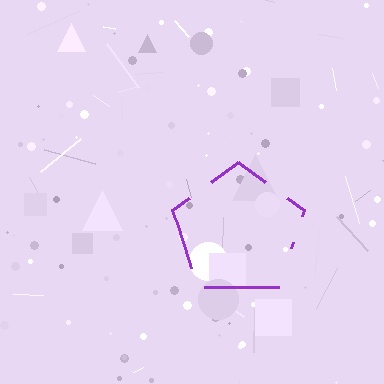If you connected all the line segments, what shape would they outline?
They would outline a pentagon.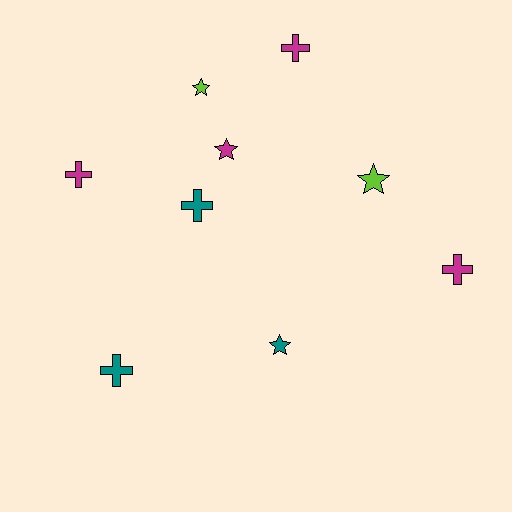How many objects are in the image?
There are 9 objects.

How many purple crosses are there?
There are no purple crosses.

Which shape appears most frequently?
Cross, with 5 objects.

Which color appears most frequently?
Magenta, with 4 objects.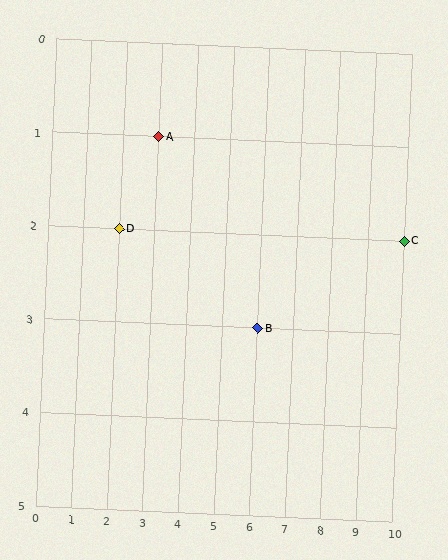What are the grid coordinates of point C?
Point C is at grid coordinates (10, 2).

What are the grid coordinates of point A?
Point A is at grid coordinates (3, 1).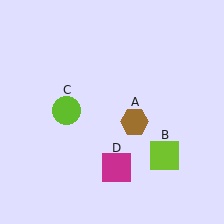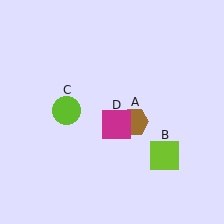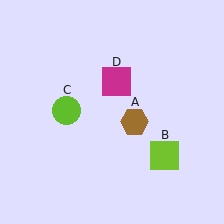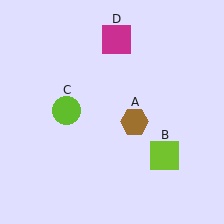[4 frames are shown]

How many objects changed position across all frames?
1 object changed position: magenta square (object D).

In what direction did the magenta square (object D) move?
The magenta square (object D) moved up.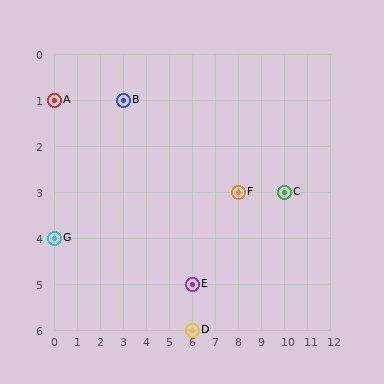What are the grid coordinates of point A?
Point A is at grid coordinates (0, 1).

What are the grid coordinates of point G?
Point G is at grid coordinates (0, 4).